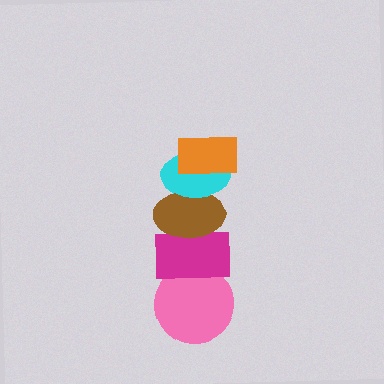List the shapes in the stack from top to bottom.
From top to bottom: the orange rectangle, the cyan ellipse, the brown ellipse, the magenta rectangle, the pink circle.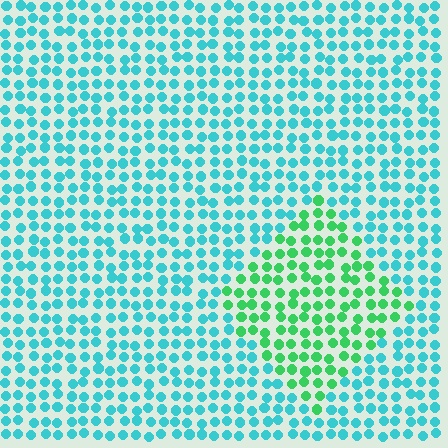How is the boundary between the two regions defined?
The boundary is defined purely by a slight shift in hue (about 47 degrees). Spacing, size, and orientation are identical on both sides.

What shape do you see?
I see a diamond.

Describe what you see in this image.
The image is filled with small cyan elements in a uniform arrangement. A diamond-shaped region is visible where the elements are tinted to a slightly different hue, forming a subtle color boundary.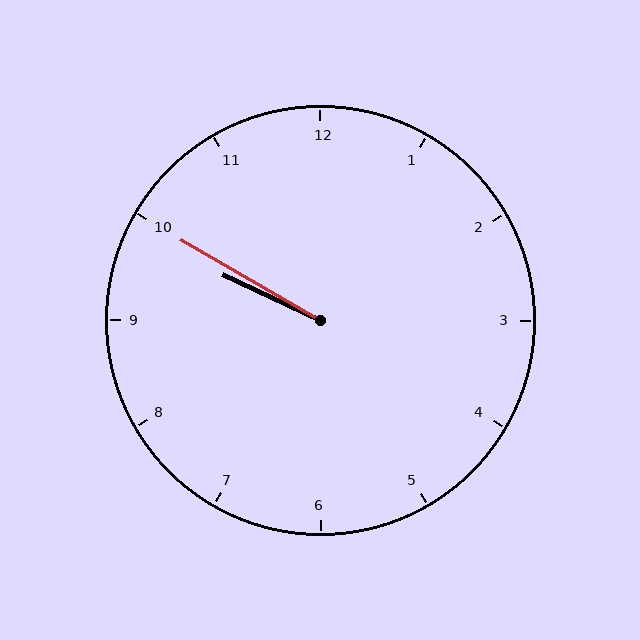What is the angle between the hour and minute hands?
Approximately 5 degrees.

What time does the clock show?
9:50.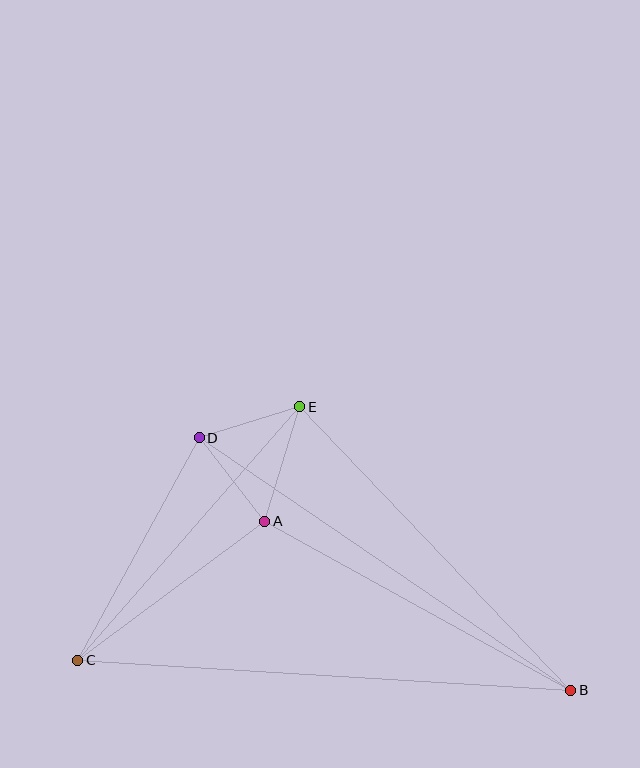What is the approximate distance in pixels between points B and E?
The distance between B and E is approximately 392 pixels.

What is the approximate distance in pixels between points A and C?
The distance between A and C is approximately 233 pixels.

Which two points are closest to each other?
Points D and E are closest to each other.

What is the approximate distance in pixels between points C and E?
The distance between C and E is approximately 337 pixels.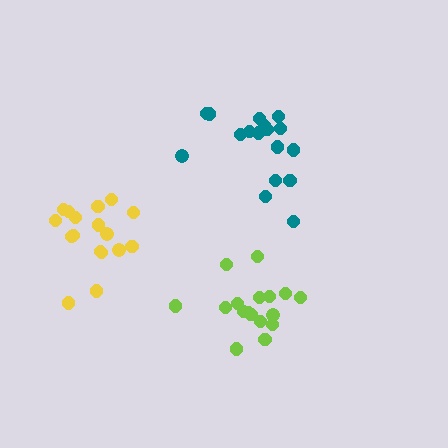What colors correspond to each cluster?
The clusters are colored: lime, teal, yellow.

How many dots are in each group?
Group 1: 17 dots, Group 2: 17 dots, Group 3: 17 dots (51 total).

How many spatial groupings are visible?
There are 3 spatial groupings.